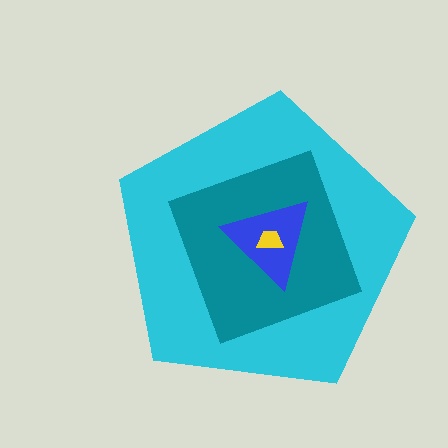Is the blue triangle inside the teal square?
Yes.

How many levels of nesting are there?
4.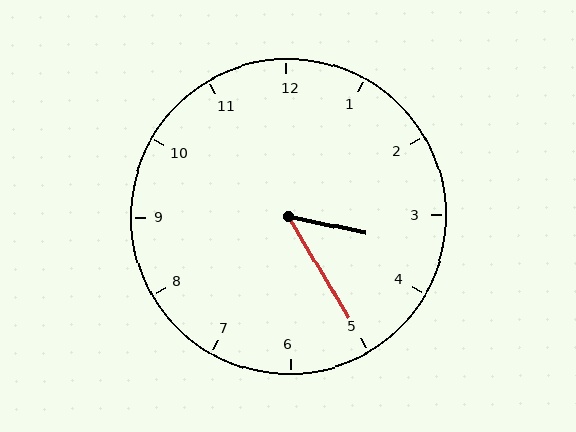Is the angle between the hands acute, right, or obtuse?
It is acute.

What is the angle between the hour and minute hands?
Approximately 48 degrees.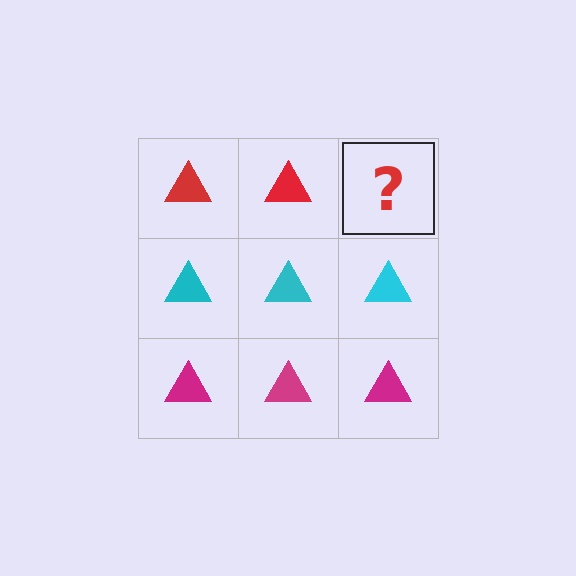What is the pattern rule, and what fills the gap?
The rule is that each row has a consistent color. The gap should be filled with a red triangle.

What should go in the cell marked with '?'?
The missing cell should contain a red triangle.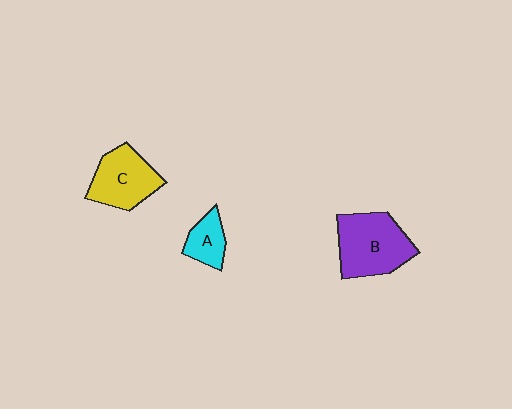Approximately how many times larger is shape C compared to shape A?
Approximately 1.9 times.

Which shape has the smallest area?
Shape A (cyan).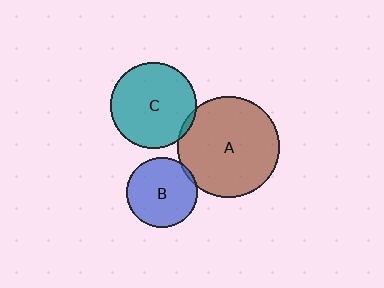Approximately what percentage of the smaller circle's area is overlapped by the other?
Approximately 5%.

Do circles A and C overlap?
Yes.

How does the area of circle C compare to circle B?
Approximately 1.5 times.